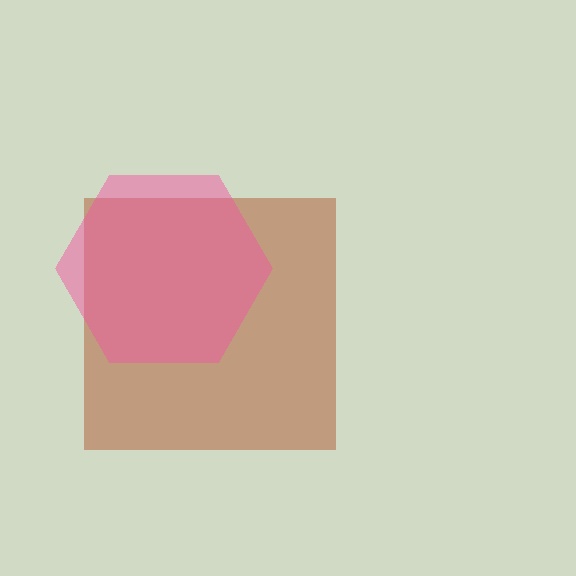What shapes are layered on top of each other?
The layered shapes are: a brown square, a pink hexagon.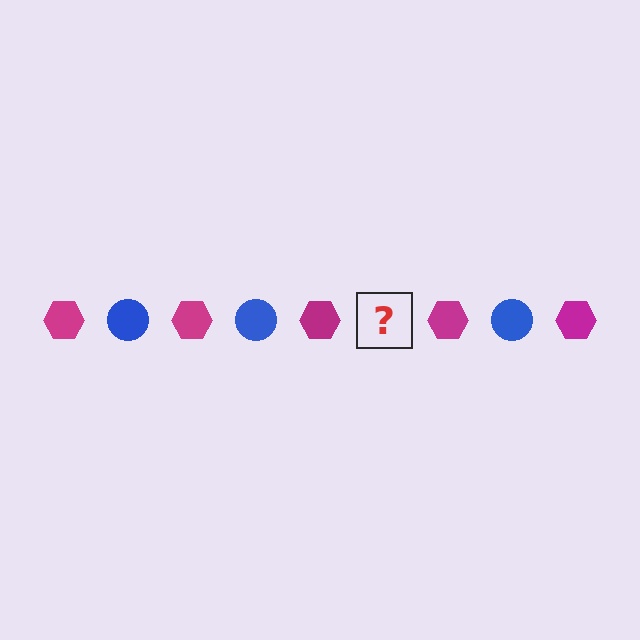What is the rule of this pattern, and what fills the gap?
The rule is that the pattern alternates between magenta hexagon and blue circle. The gap should be filled with a blue circle.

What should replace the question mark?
The question mark should be replaced with a blue circle.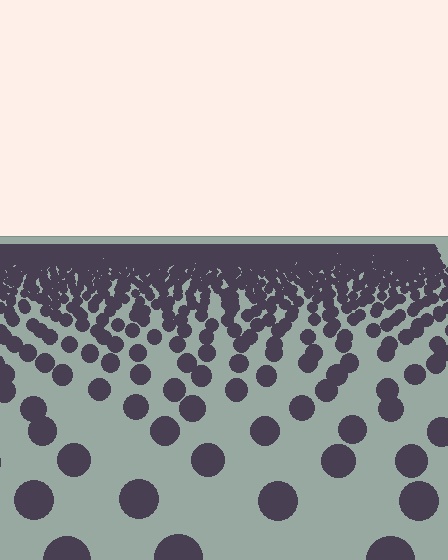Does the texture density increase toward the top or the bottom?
Density increases toward the top.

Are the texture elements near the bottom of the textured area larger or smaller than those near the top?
Larger. Near the bottom, elements are closer to the viewer and appear at a bigger on-screen size.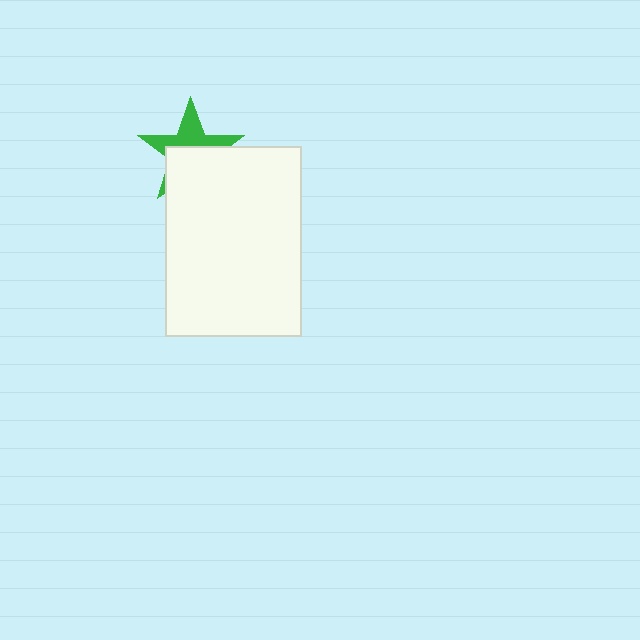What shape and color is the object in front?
The object in front is a white rectangle.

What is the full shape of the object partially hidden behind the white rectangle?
The partially hidden object is a green star.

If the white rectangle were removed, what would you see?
You would see the complete green star.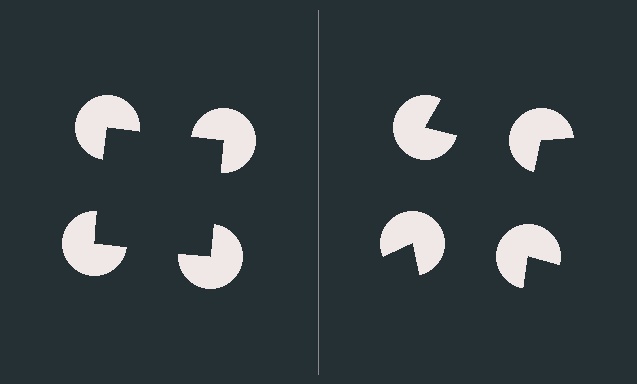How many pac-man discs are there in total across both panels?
8 — 4 on each side.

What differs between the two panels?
The pac-man discs are positioned identically on both sides; only the wedge orientations differ. On the left they align to a square; on the right they are misaligned.